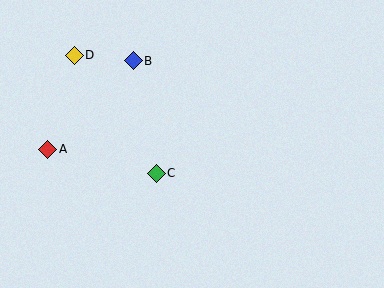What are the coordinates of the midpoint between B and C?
The midpoint between B and C is at (145, 117).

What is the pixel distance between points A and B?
The distance between A and B is 123 pixels.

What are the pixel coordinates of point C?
Point C is at (156, 173).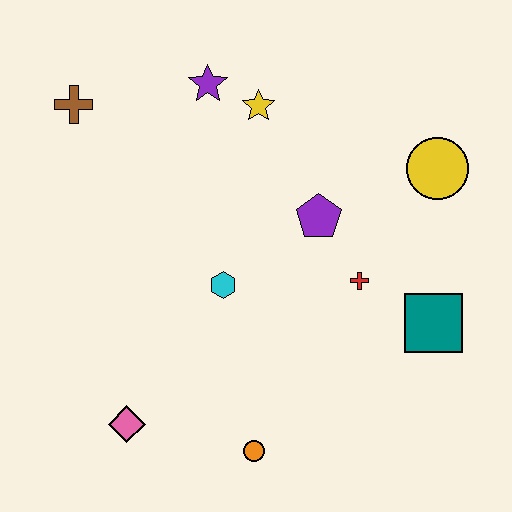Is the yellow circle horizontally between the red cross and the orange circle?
No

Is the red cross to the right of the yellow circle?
No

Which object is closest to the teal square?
The red cross is closest to the teal square.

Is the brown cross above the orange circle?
Yes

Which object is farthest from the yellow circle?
The pink diamond is farthest from the yellow circle.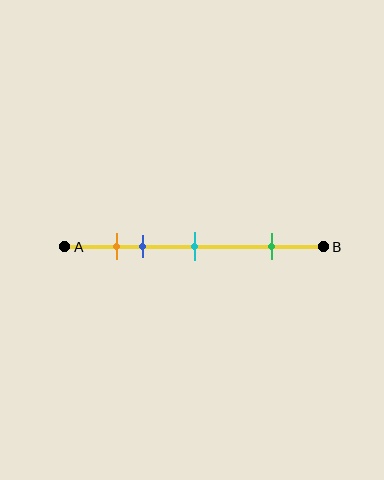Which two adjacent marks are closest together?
The orange and blue marks are the closest adjacent pair.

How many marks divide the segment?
There are 4 marks dividing the segment.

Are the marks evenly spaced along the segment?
No, the marks are not evenly spaced.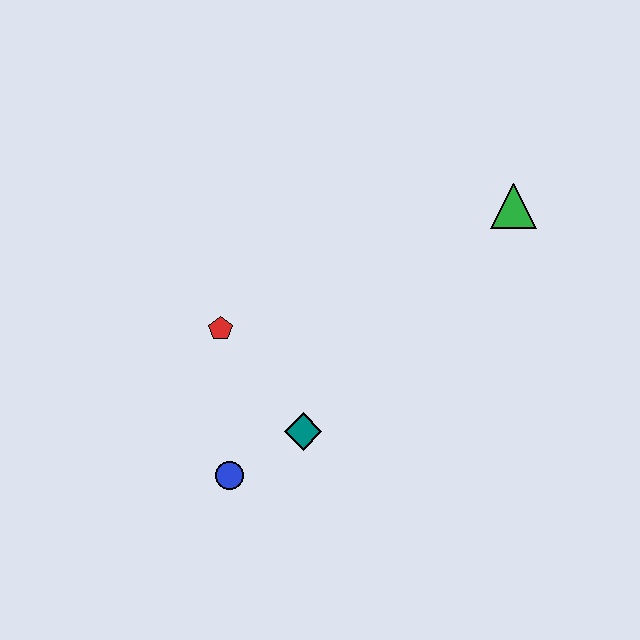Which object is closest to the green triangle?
The teal diamond is closest to the green triangle.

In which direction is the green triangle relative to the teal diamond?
The green triangle is above the teal diamond.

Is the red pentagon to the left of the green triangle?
Yes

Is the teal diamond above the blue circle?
Yes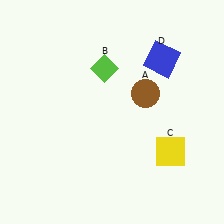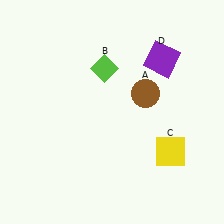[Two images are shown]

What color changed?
The square (D) changed from blue in Image 1 to purple in Image 2.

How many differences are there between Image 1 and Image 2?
There is 1 difference between the two images.